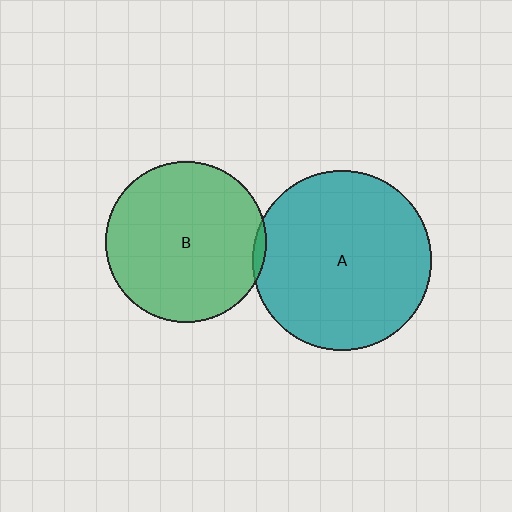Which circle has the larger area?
Circle A (teal).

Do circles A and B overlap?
Yes.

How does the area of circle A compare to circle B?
Approximately 1.2 times.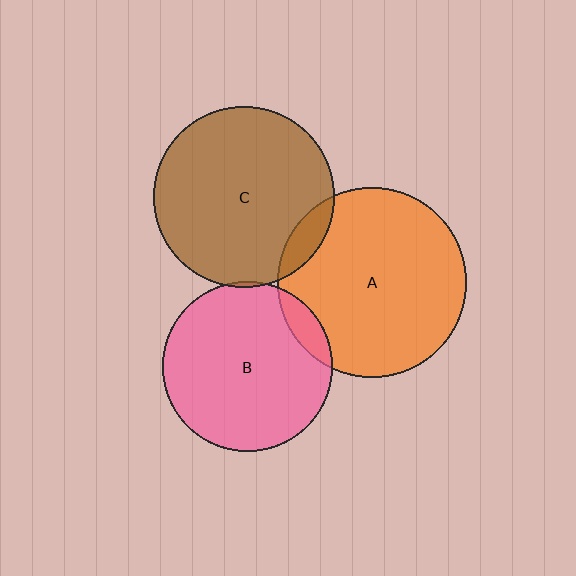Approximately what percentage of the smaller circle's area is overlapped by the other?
Approximately 10%.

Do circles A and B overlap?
Yes.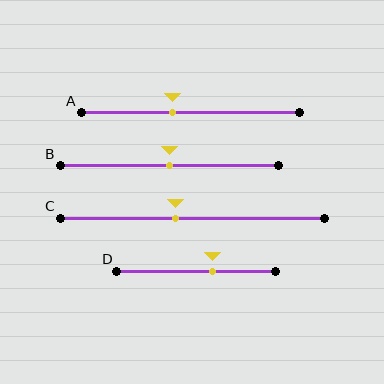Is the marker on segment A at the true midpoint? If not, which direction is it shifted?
No, the marker on segment A is shifted to the left by about 8% of the segment length.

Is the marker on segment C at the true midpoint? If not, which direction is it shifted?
No, the marker on segment C is shifted to the left by about 6% of the segment length.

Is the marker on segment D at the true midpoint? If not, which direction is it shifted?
No, the marker on segment D is shifted to the right by about 10% of the segment length.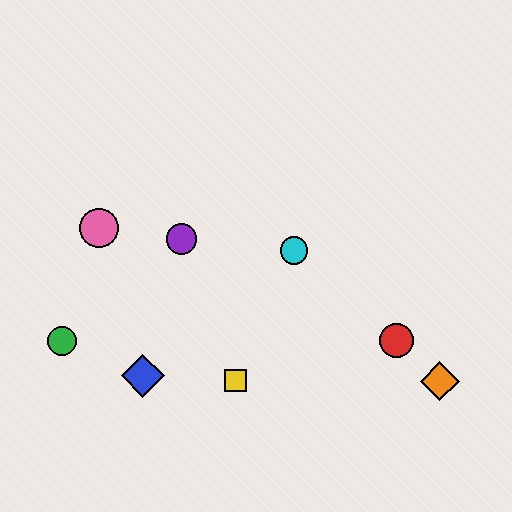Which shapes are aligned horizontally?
The red circle, the green circle are aligned horizontally.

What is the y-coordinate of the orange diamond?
The orange diamond is at y≈381.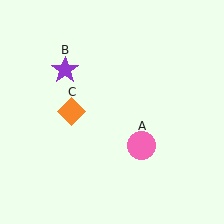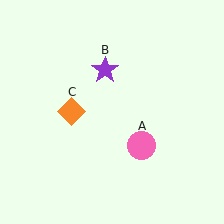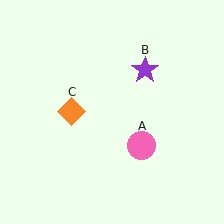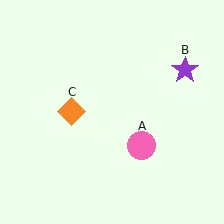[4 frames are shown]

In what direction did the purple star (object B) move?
The purple star (object B) moved right.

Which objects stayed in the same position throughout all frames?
Pink circle (object A) and orange diamond (object C) remained stationary.